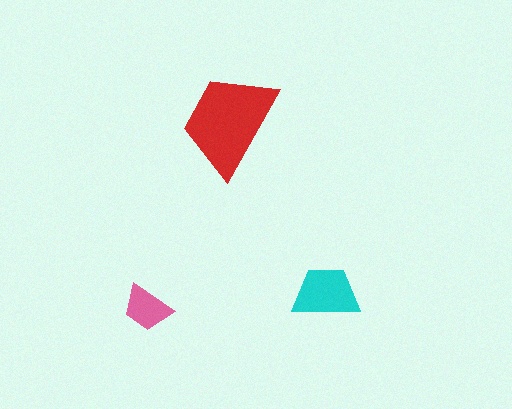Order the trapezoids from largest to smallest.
the red one, the cyan one, the pink one.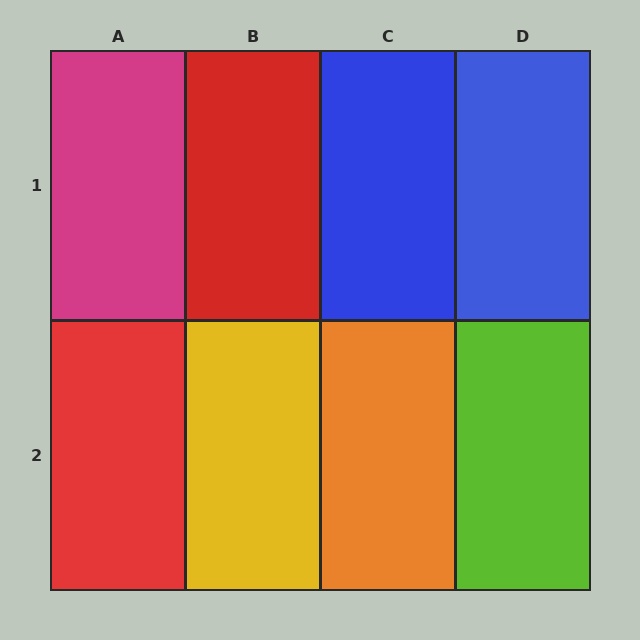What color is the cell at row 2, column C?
Orange.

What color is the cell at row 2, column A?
Red.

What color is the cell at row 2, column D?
Lime.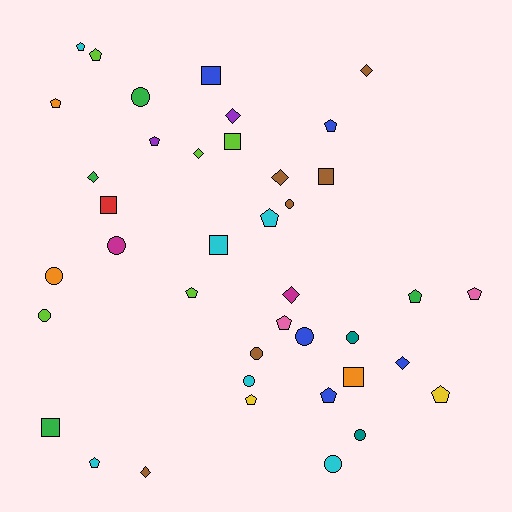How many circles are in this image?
There are 11 circles.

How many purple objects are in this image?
There are 2 purple objects.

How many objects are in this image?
There are 40 objects.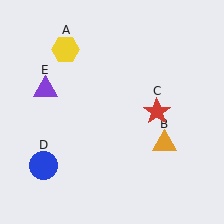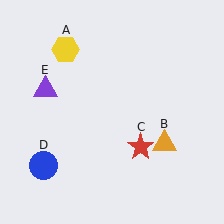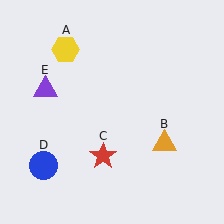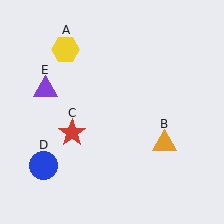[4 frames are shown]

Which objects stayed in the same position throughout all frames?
Yellow hexagon (object A) and orange triangle (object B) and blue circle (object D) and purple triangle (object E) remained stationary.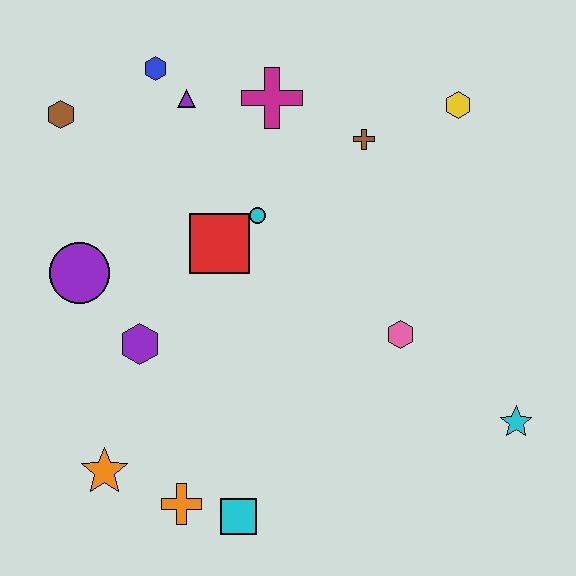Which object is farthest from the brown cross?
The orange star is farthest from the brown cross.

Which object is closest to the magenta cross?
The purple triangle is closest to the magenta cross.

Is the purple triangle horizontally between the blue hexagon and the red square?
Yes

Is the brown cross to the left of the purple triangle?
No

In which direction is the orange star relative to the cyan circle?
The orange star is below the cyan circle.